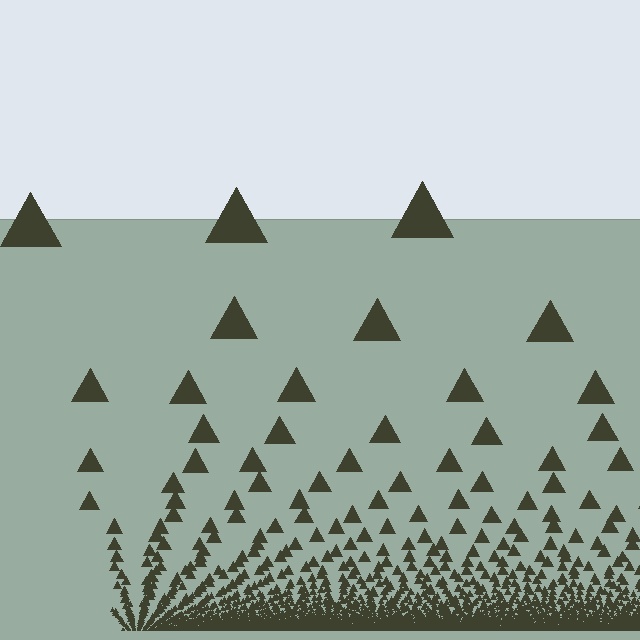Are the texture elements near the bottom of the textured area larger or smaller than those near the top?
Smaller. The gradient is inverted — elements near the bottom are smaller and denser.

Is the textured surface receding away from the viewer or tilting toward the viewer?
The surface appears to tilt toward the viewer. Texture elements get larger and sparser toward the top.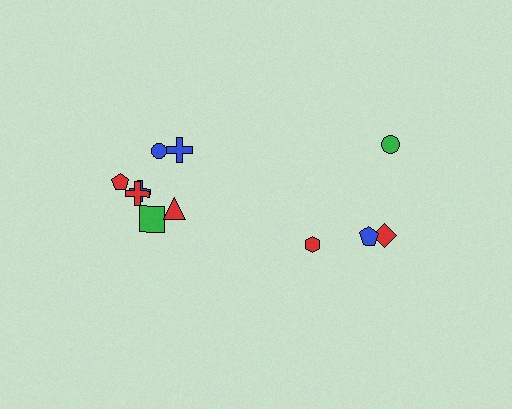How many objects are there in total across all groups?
There are 11 objects.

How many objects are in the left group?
There are 7 objects.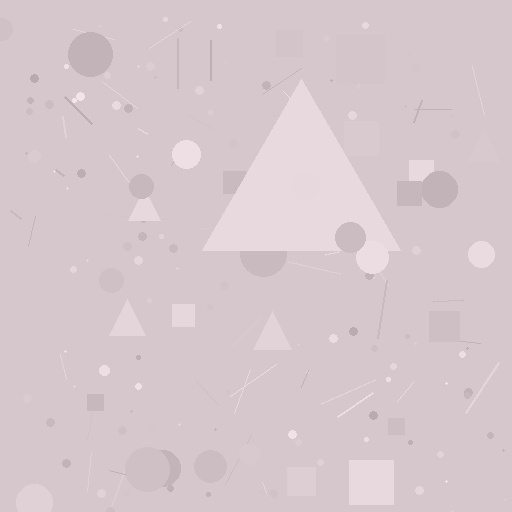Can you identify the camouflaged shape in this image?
The camouflaged shape is a triangle.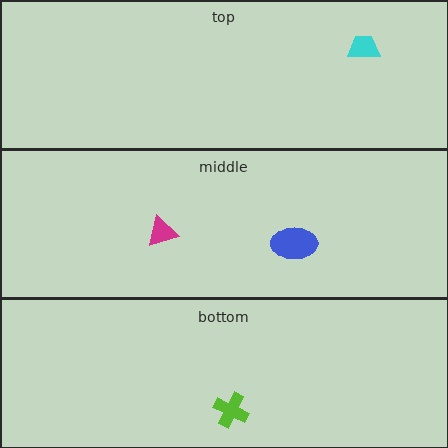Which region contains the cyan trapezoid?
The top region.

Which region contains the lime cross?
The bottom region.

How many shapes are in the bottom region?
1.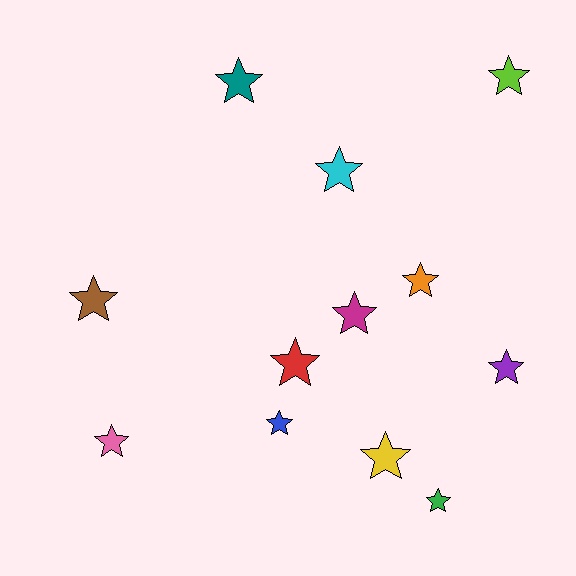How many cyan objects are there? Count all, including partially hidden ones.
There is 1 cyan object.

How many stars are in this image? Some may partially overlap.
There are 12 stars.